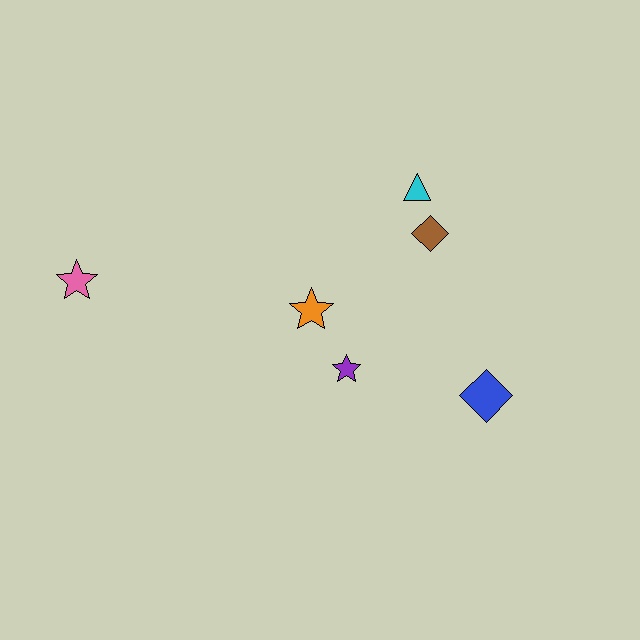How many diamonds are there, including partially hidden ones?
There are 2 diamonds.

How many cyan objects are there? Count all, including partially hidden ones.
There is 1 cyan object.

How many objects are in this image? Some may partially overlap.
There are 6 objects.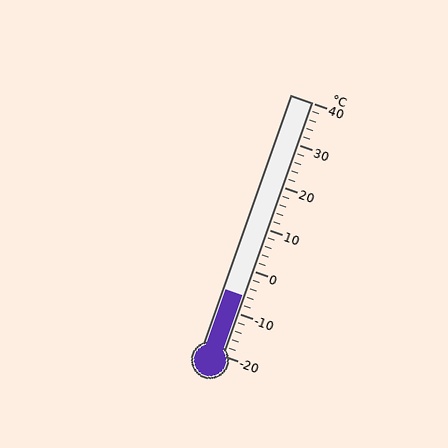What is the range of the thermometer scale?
The thermometer scale ranges from -20°C to 40°C.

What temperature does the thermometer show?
The thermometer shows approximately -6°C.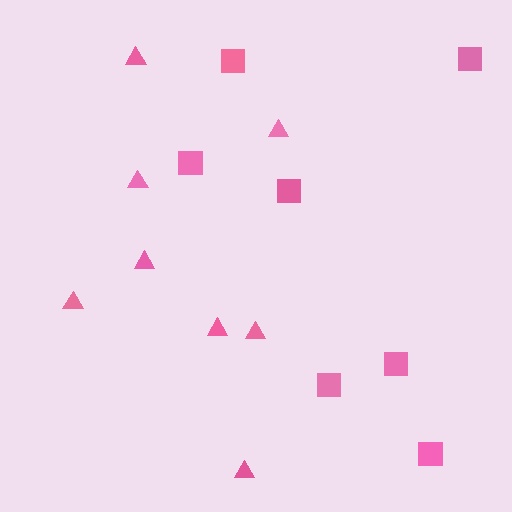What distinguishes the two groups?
There are 2 groups: one group of squares (7) and one group of triangles (8).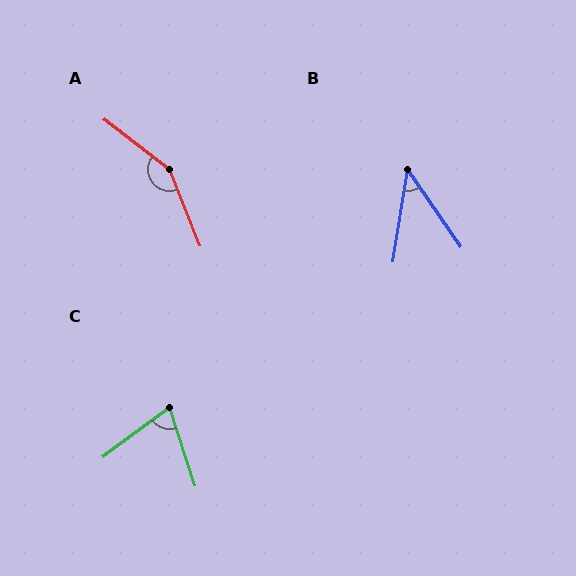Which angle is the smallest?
B, at approximately 43 degrees.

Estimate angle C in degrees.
Approximately 72 degrees.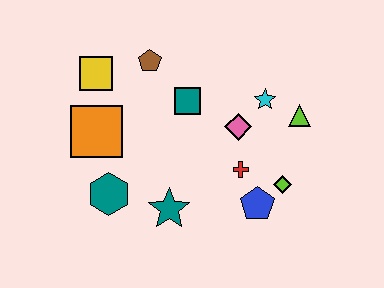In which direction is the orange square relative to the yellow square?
The orange square is below the yellow square.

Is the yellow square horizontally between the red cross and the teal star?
No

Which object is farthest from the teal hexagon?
The lime triangle is farthest from the teal hexagon.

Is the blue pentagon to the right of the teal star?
Yes